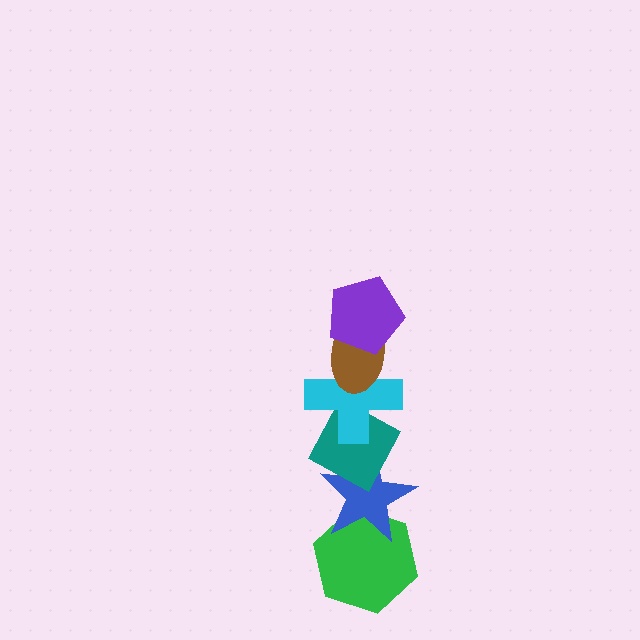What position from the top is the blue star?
The blue star is 5th from the top.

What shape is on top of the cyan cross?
The brown ellipse is on top of the cyan cross.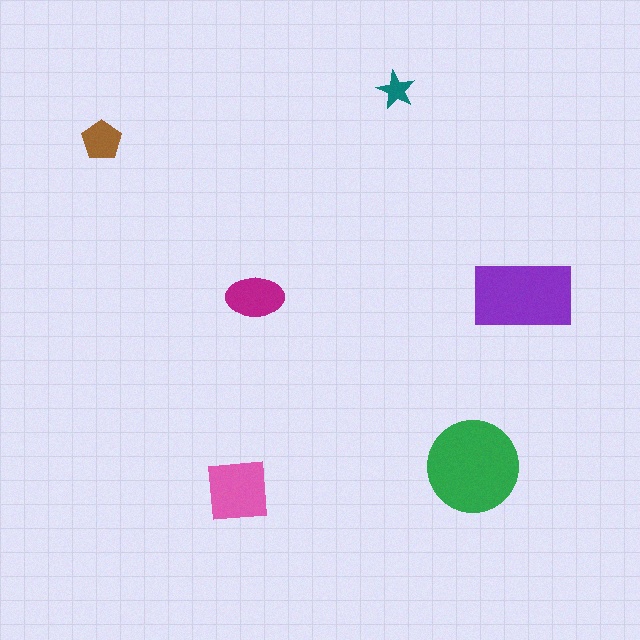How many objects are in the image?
There are 6 objects in the image.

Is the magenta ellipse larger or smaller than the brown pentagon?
Larger.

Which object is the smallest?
The teal star.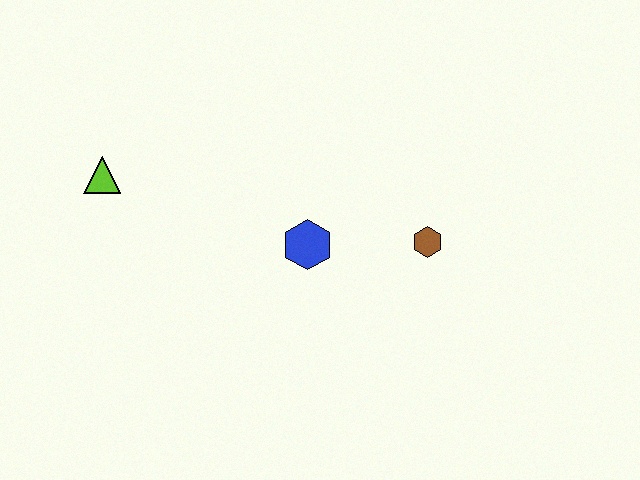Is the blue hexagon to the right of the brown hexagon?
No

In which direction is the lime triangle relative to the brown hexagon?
The lime triangle is to the left of the brown hexagon.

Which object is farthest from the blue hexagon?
The lime triangle is farthest from the blue hexagon.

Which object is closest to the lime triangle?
The blue hexagon is closest to the lime triangle.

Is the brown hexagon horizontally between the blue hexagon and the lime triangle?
No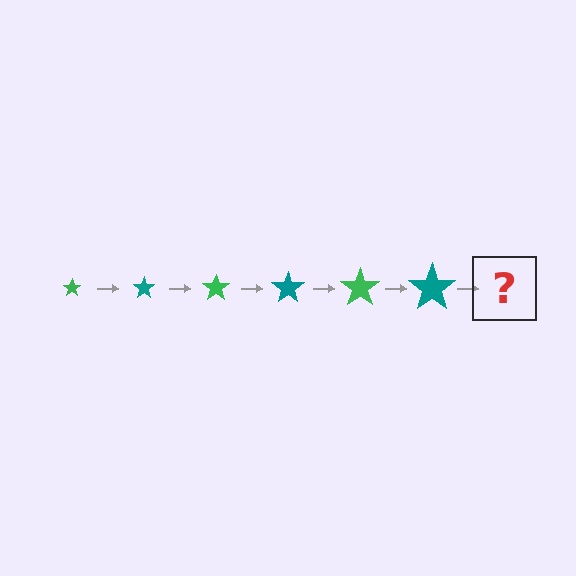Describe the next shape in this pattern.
It should be a green star, larger than the previous one.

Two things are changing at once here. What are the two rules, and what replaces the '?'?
The two rules are that the star grows larger each step and the color cycles through green and teal. The '?' should be a green star, larger than the previous one.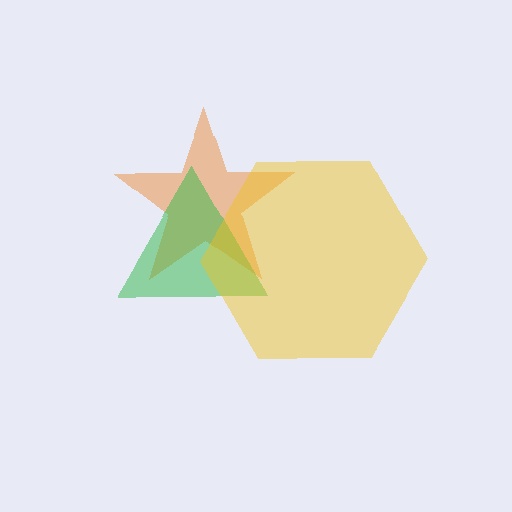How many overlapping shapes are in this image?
There are 3 overlapping shapes in the image.